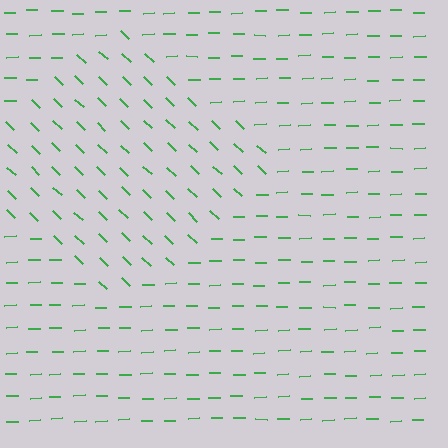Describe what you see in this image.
The image is filled with small green line segments. A diamond region in the image has lines oriented differently from the surrounding lines, creating a visible texture boundary.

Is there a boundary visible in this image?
Yes, there is a texture boundary formed by a change in line orientation.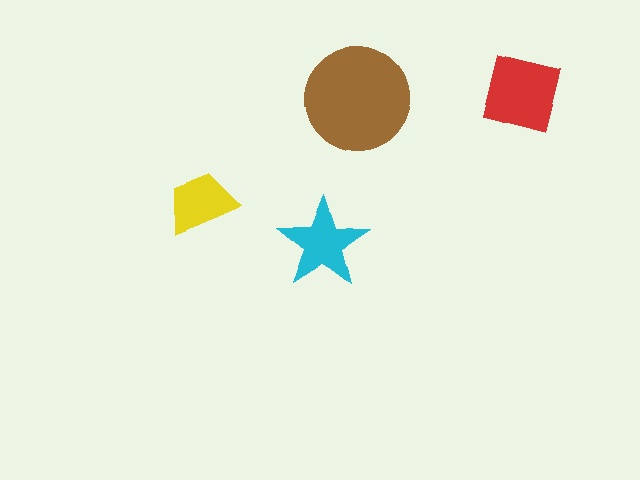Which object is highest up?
The red square is topmost.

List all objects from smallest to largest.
The yellow trapezoid, the cyan star, the red square, the brown circle.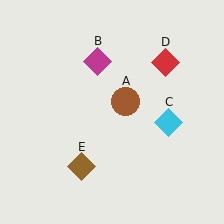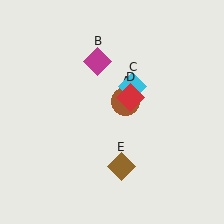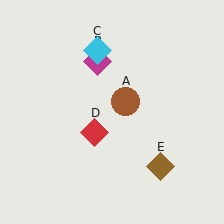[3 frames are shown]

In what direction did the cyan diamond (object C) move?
The cyan diamond (object C) moved up and to the left.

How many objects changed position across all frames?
3 objects changed position: cyan diamond (object C), red diamond (object D), brown diamond (object E).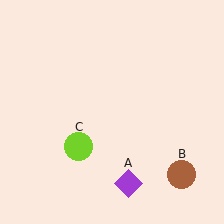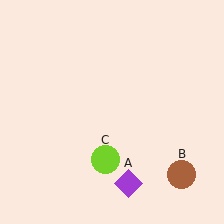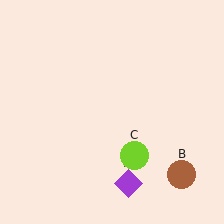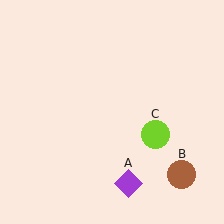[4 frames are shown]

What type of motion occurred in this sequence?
The lime circle (object C) rotated counterclockwise around the center of the scene.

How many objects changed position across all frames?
1 object changed position: lime circle (object C).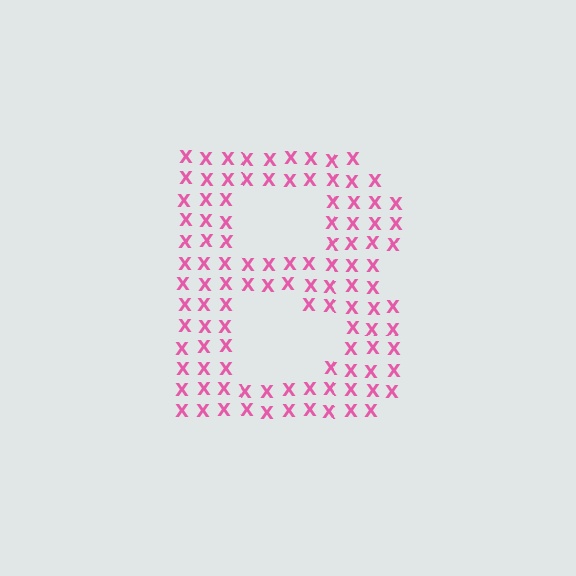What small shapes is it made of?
It is made of small letter X's.